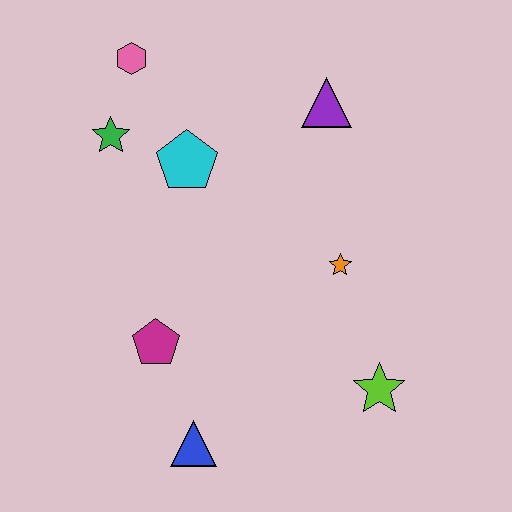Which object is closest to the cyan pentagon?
The green star is closest to the cyan pentagon.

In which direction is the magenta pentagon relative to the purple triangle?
The magenta pentagon is below the purple triangle.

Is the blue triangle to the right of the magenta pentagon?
Yes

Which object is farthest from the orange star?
The pink hexagon is farthest from the orange star.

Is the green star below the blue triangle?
No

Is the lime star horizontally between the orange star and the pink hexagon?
No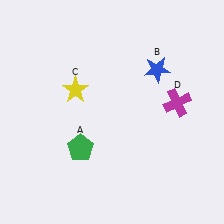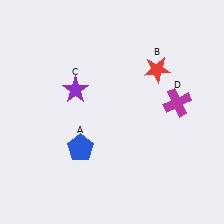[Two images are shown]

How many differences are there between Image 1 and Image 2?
There are 3 differences between the two images.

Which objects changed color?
A changed from green to blue. B changed from blue to red. C changed from yellow to purple.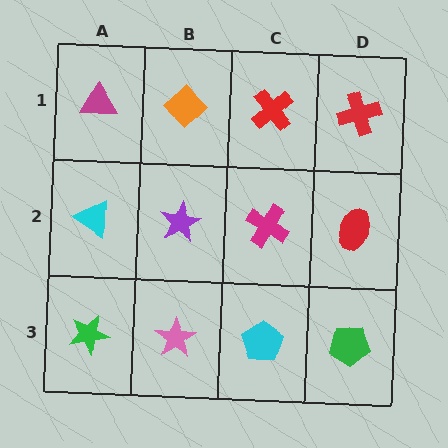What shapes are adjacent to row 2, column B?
An orange diamond (row 1, column B), a pink star (row 3, column B), a cyan triangle (row 2, column A), a magenta cross (row 2, column C).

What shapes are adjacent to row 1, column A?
A cyan triangle (row 2, column A), an orange diamond (row 1, column B).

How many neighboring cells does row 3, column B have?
3.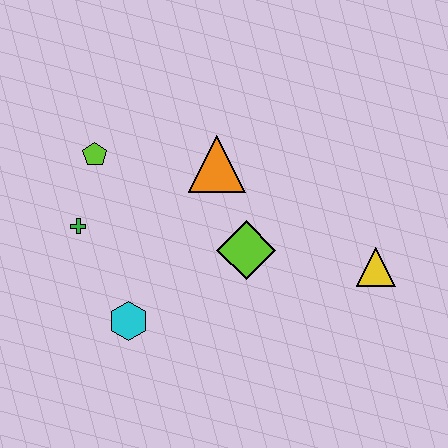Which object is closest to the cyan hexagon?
The green cross is closest to the cyan hexagon.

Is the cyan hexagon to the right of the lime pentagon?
Yes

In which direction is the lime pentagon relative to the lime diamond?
The lime pentagon is to the left of the lime diamond.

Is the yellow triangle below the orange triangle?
Yes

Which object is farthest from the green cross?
The yellow triangle is farthest from the green cross.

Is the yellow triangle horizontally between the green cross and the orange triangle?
No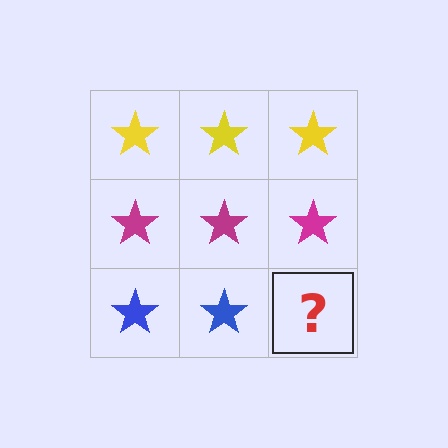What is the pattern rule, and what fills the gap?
The rule is that each row has a consistent color. The gap should be filled with a blue star.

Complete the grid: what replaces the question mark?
The question mark should be replaced with a blue star.